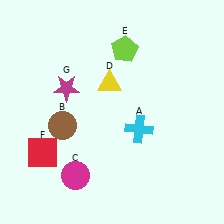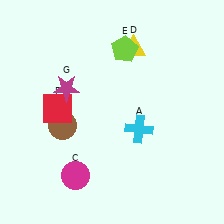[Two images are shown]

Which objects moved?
The objects that moved are: the yellow triangle (D), the red square (F).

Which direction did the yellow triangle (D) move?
The yellow triangle (D) moved up.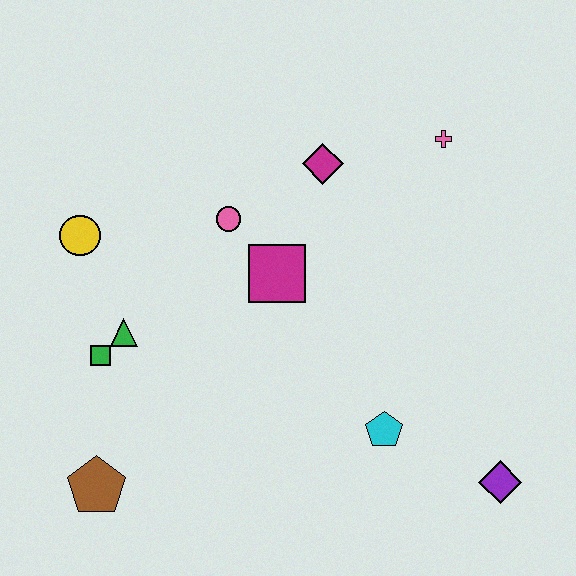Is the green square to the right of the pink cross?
No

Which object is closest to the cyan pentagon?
The purple diamond is closest to the cyan pentagon.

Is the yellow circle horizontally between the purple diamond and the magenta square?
No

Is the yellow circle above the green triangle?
Yes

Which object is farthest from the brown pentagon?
The pink cross is farthest from the brown pentagon.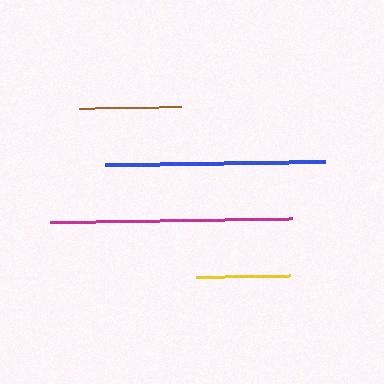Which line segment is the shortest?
The yellow line is the shortest at approximately 95 pixels.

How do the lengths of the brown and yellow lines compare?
The brown and yellow lines are approximately the same length.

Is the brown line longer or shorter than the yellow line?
The brown line is longer than the yellow line.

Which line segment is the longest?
The magenta line is the longest at approximately 242 pixels.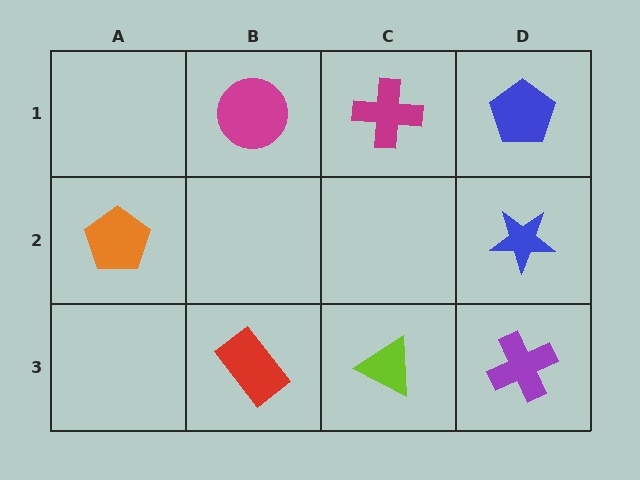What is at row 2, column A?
An orange pentagon.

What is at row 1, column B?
A magenta circle.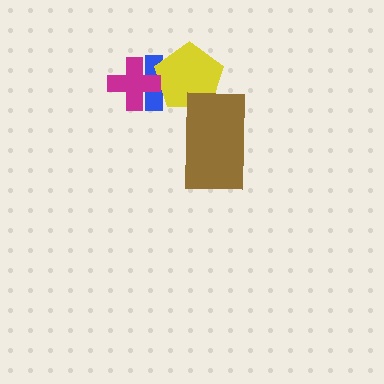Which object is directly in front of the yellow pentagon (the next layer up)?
The brown rectangle is directly in front of the yellow pentagon.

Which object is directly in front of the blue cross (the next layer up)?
The yellow pentagon is directly in front of the blue cross.